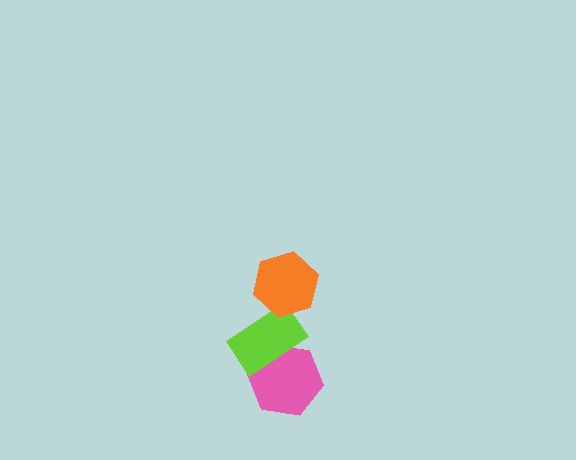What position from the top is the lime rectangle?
The lime rectangle is 2nd from the top.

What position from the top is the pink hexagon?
The pink hexagon is 3rd from the top.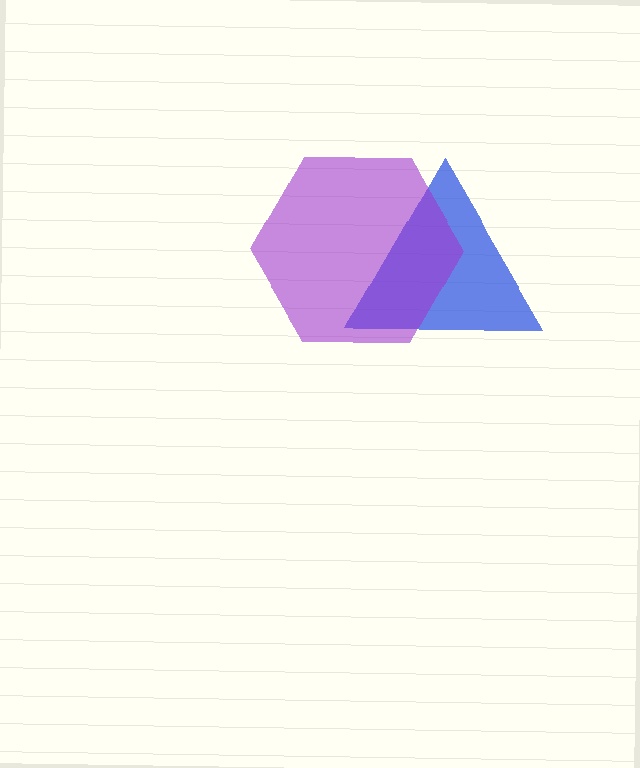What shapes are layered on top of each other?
The layered shapes are: a blue triangle, a purple hexagon.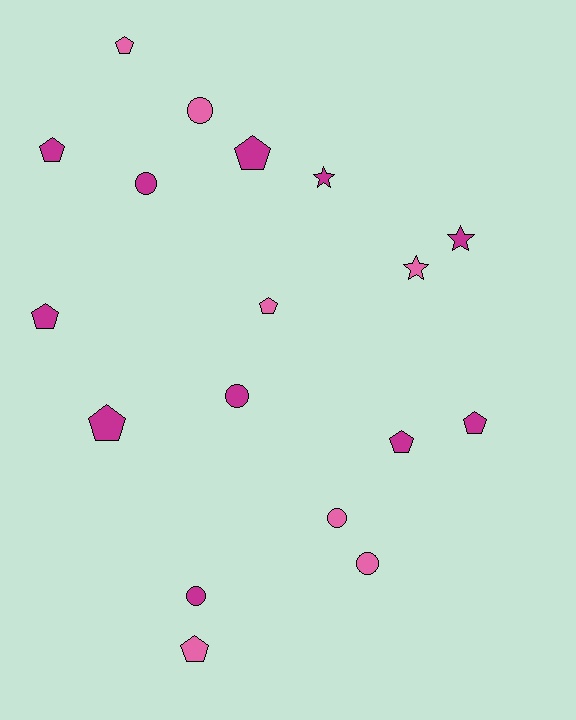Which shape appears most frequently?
Pentagon, with 9 objects.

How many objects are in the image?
There are 18 objects.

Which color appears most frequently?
Magenta, with 11 objects.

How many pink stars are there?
There is 1 pink star.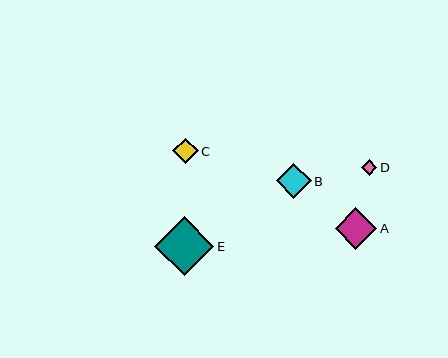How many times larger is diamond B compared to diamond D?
Diamond B is approximately 2.2 times the size of diamond D.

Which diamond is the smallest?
Diamond D is the smallest with a size of approximately 16 pixels.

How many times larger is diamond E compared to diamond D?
Diamond E is approximately 3.8 times the size of diamond D.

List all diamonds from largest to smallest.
From largest to smallest: E, A, B, C, D.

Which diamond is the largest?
Diamond E is the largest with a size of approximately 59 pixels.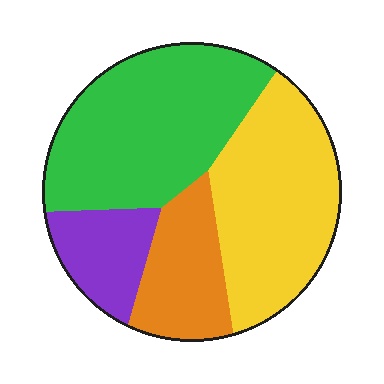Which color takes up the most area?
Green, at roughly 40%.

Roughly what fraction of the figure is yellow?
Yellow covers 33% of the figure.